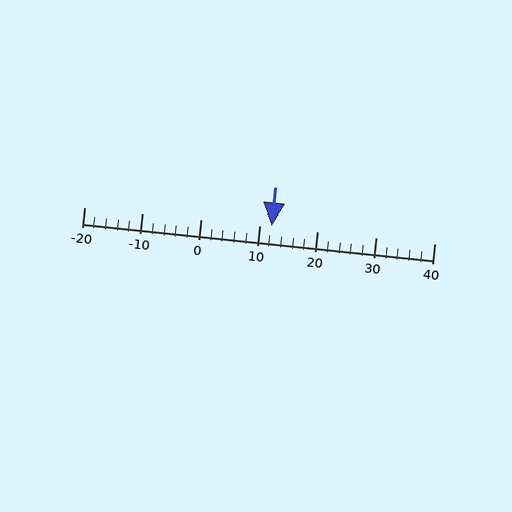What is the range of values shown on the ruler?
The ruler shows values from -20 to 40.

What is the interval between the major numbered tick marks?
The major tick marks are spaced 10 units apart.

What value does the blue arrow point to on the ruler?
The blue arrow points to approximately 12.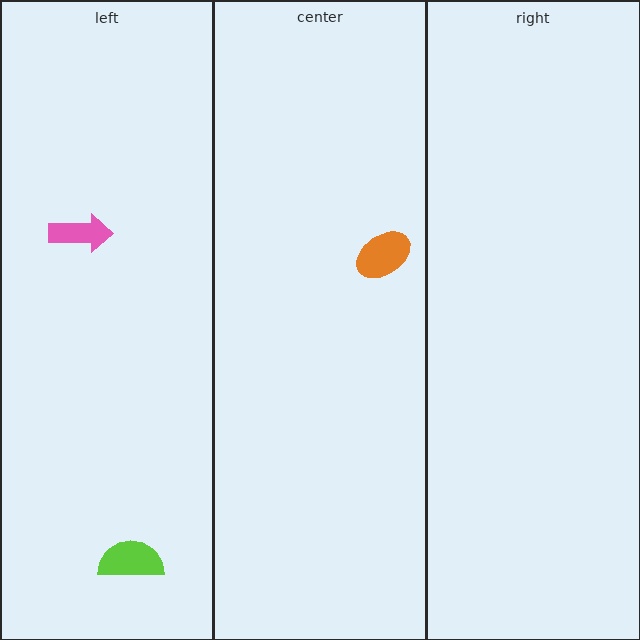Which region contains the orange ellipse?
The center region.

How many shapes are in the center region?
1.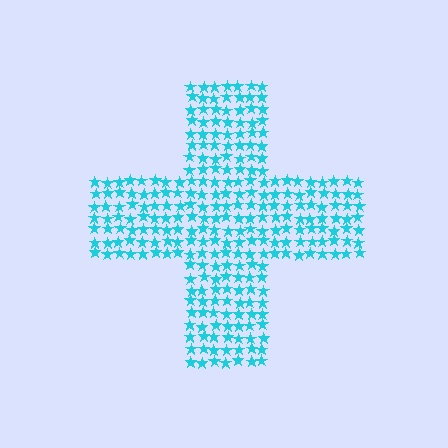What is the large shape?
The large shape is a cross.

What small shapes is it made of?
It is made of small stars.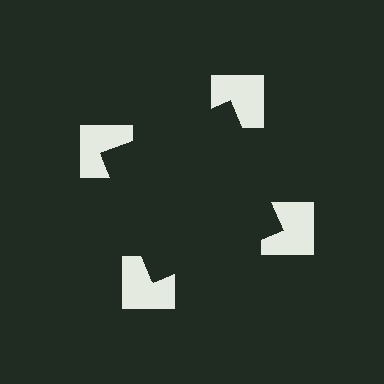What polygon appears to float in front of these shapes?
An illusory square — its edges are inferred from the aligned wedge cuts in the notched squares, not physically drawn.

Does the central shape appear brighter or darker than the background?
It typically appears slightly darker than the background, even though no actual brightness change is drawn.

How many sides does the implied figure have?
4 sides.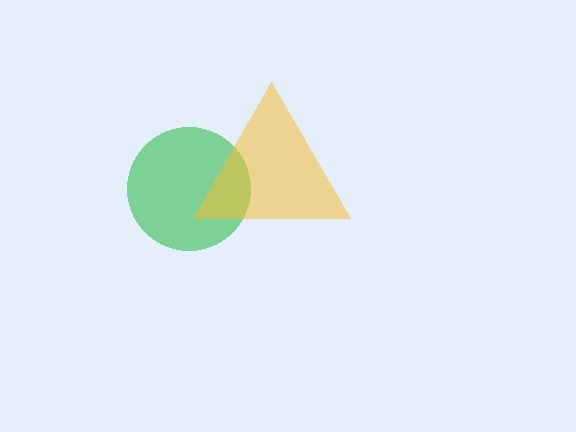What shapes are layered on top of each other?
The layered shapes are: a green circle, a yellow triangle.